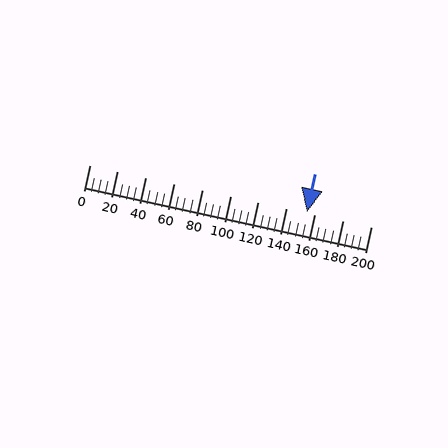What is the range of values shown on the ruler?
The ruler shows values from 0 to 200.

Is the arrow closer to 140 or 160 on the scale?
The arrow is closer to 160.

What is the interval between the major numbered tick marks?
The major tick marks are spaced 20 units apart.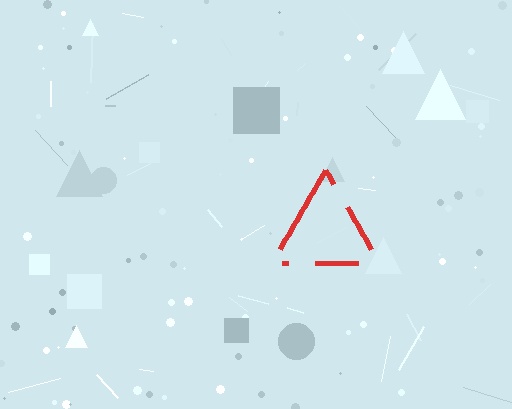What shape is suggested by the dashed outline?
The dashed outline suggests a triangle.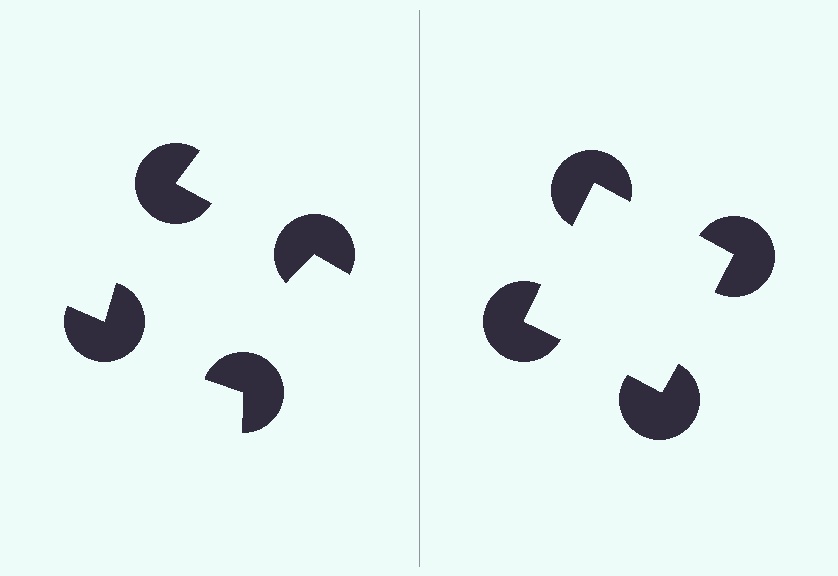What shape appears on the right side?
An illusory square.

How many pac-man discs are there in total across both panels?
8 — 4 on each side.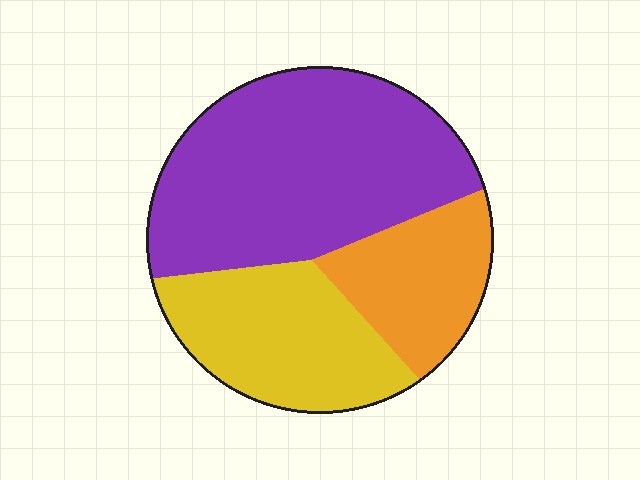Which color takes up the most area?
Purple, at roughly 50%.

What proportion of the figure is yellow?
Yellow covers roughly 30% of the figure.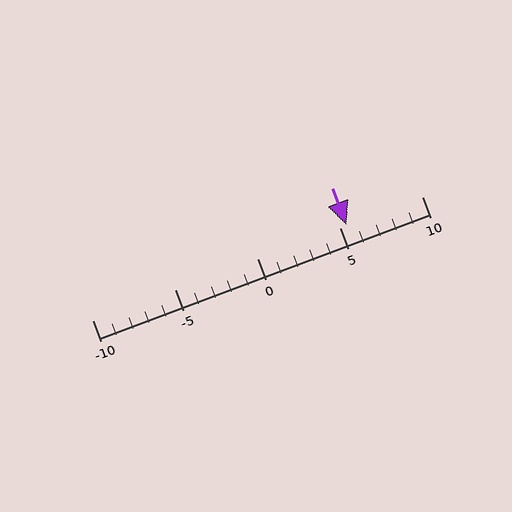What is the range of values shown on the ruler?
The ruler shows values from -10 to 10.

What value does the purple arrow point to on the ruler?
The purple arrow points to approximately 5.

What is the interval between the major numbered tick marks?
The major tick marks are spaced 5 units apart.